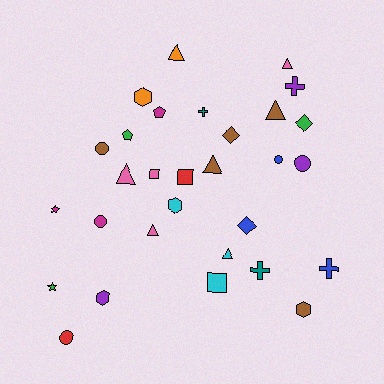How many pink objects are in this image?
There are 4 pink objects.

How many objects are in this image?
There are 30 objects.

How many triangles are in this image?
There are 7 triangles.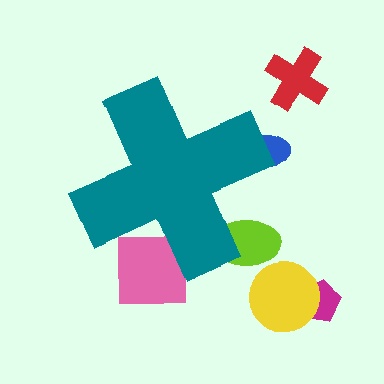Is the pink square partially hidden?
Yes, the pink square is partially hidden behind the teal cross.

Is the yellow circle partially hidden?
No, the yellow circle is fully visible.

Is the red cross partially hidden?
No, the red cross is fully visible.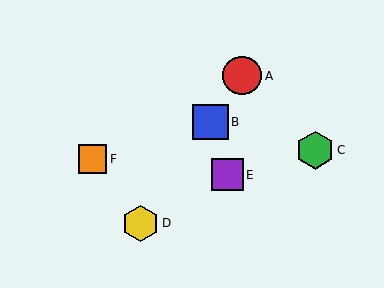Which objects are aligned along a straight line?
Objects A, B, D are aligned along a straight line.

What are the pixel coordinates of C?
Object C is at (315, 150).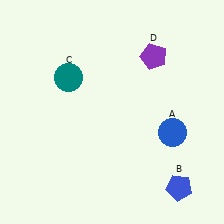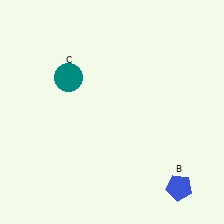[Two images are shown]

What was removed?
The purple pentagon (D), the blue circle (A) were removed in Image 2.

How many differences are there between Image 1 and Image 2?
There are 2 differences between the two images.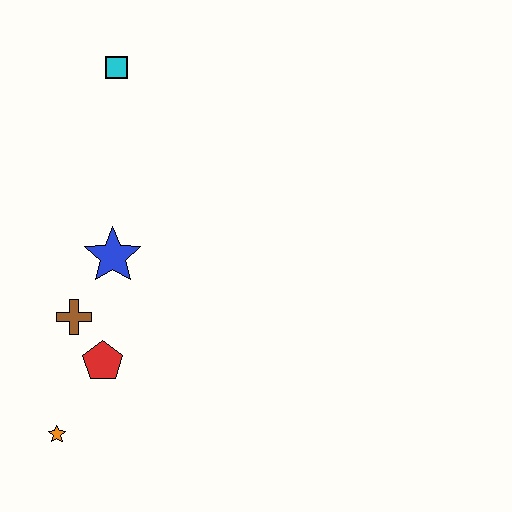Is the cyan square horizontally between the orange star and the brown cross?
No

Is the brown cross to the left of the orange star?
No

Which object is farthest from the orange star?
The cyan square is farthest from the orange star.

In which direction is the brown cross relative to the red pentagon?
The brown cross is above the red pentagon.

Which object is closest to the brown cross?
The red pentagon is closest to the brown cross.